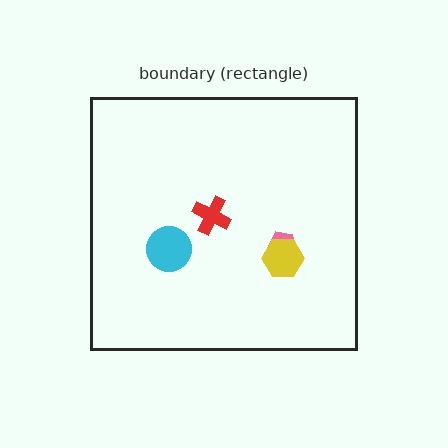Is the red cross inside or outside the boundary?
Inside.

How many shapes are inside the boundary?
4 inside, 0 outside.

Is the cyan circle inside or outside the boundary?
Inside.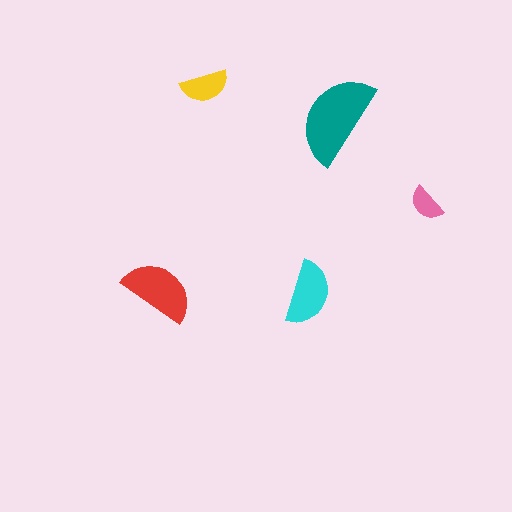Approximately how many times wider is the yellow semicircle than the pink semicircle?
About 1.5 times wider.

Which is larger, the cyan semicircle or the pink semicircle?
The cyan one.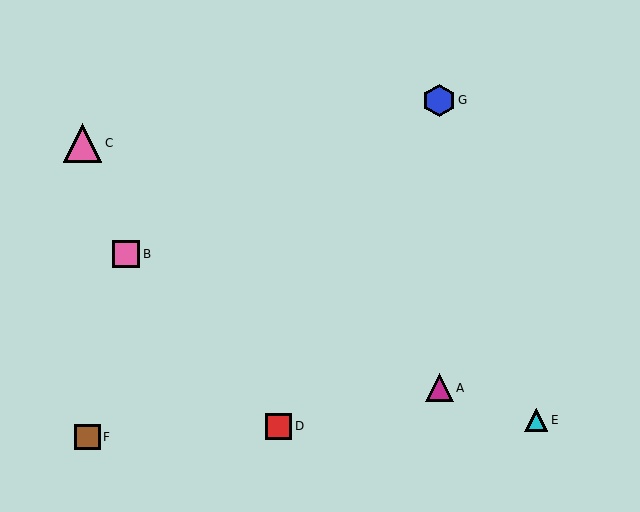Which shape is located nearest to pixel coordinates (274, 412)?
The red square (labeled D) at (279, 426) is nearest to that location.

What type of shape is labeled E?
Shape E is a cyan triangle.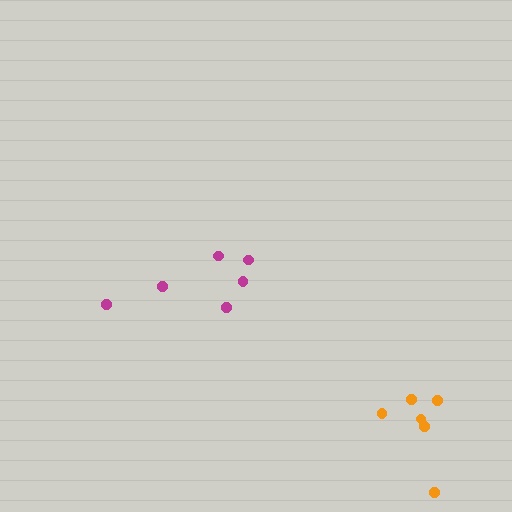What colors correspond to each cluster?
The clusters are colored: magenta, orange.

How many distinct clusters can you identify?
There are 2 distinct clusters.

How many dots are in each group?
Group 1: 6 dots, Group 2: 6 dots (12 total).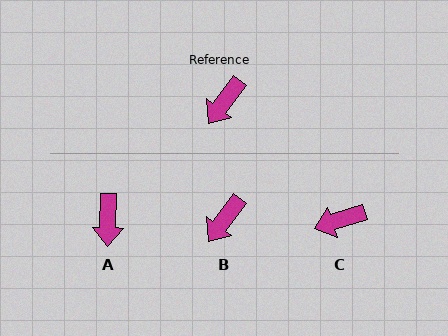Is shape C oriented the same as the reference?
No, it is off by about 35 degrees.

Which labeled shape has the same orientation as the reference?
B.